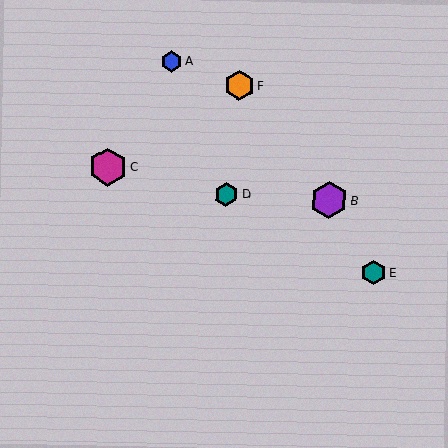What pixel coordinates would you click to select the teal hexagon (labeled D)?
Click at (226, 194) to select the teal hexagon D.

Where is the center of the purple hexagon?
The center of the purple hexagon is at (329, 200).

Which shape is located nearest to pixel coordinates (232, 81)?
The orange hexagon (labeled F) at (239, 86) is nearest to that location.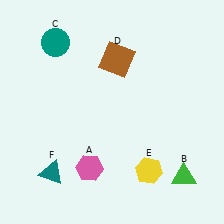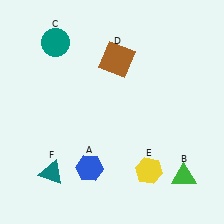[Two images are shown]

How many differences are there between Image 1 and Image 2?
There is 1 difference between the two images.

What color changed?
The hexagon (A) changed from pink in Image 1 to blue in Image 2.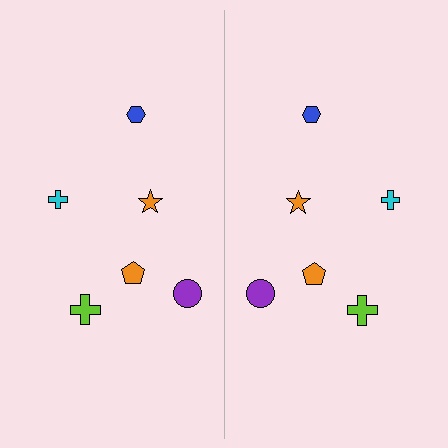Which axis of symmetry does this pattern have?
The pattern has a vertical axis of symmetry running through the center of the image.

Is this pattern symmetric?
Yes, this pattern has bilateral (reflection) symmetry.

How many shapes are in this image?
There are 12 shapes in this image.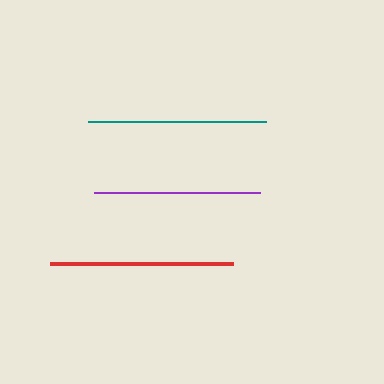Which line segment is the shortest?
The purple line is the shortest at approximately 166 pixels.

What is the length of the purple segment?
The purple segment is approximately 166 pixels long.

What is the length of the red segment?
The red segment is approximately 183 pixels long.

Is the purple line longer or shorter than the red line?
The red line is longer than the purple line.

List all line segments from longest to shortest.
From longest to shortest: red, teal, purple.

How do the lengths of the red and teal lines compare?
The red and teal lines are approximately the same length.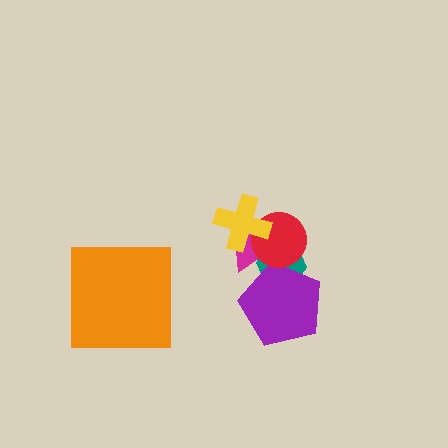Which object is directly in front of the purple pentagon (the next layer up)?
The magenta triangle is directly in front of the purple pentagon.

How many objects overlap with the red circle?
4 objects overlap with the red circle.